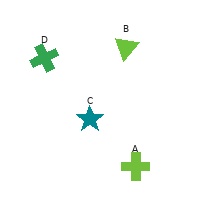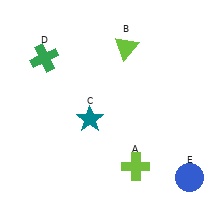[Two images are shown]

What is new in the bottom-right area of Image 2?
A blue circle (E) was added in the bottom-right area of Image 2.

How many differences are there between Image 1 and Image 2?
There is 1 difference between the two images.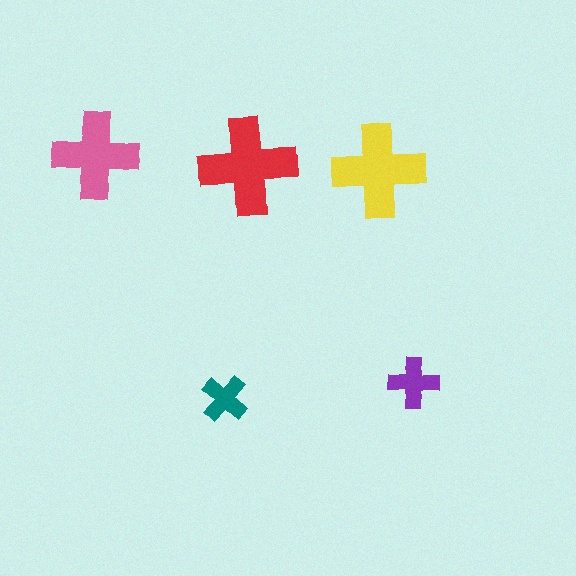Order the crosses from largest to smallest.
the red one, the yellow one, the pink one, the purple one, the teal one.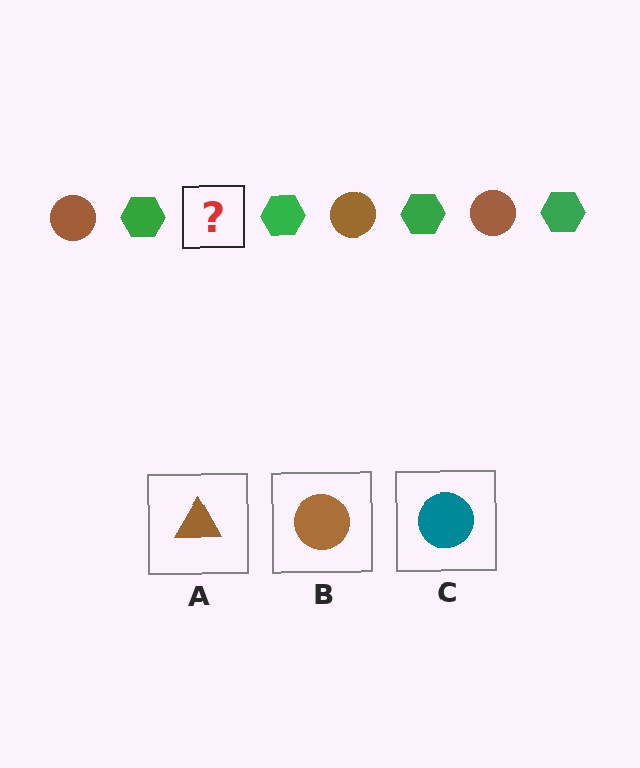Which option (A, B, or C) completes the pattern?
B.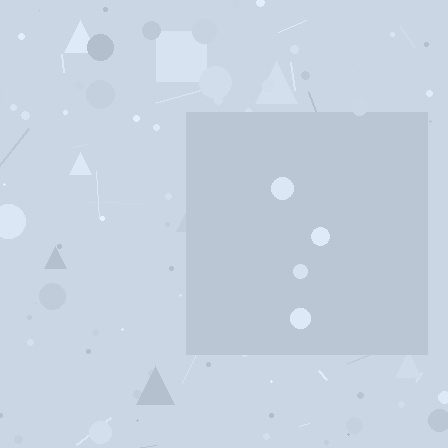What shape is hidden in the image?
A square is hidden in the image.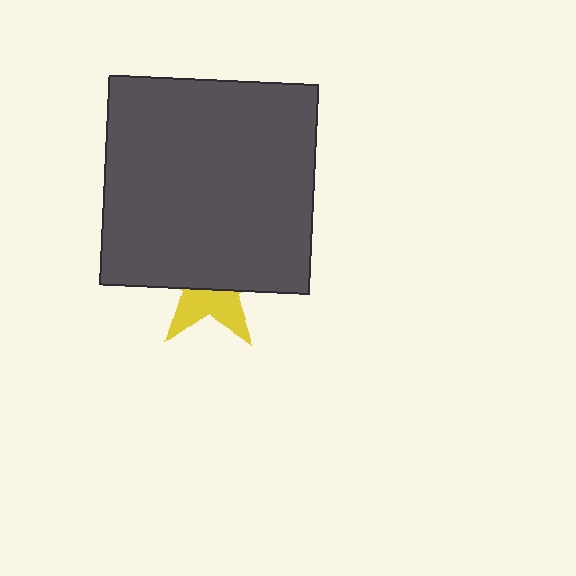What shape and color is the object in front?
The object in front is a dark gray square.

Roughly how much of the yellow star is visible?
A small part of it is visible (roughly 40%).